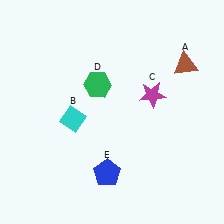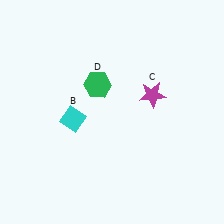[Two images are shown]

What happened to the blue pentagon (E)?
The blue pentagon (E) was removed in Image 2. It was in the bottom-left area of Image 1.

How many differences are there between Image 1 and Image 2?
There are 2 differences between the two images.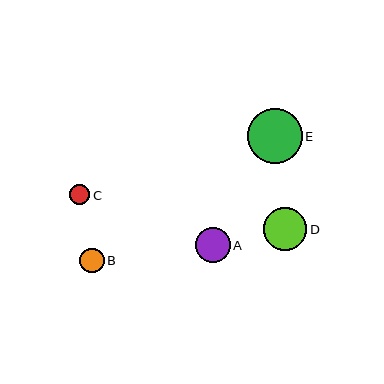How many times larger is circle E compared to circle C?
Circle E is approximately 2.6 times the size of circle C.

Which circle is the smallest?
Circle C is the smallest with a size of approximately 21 pixels.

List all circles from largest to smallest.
From largest to smallest: E, D, A, B, C.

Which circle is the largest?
Circle E is the largest with a size of approximately 54 pixels.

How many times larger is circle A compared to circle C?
Circle A is approximately 1.7 times the size of circle C.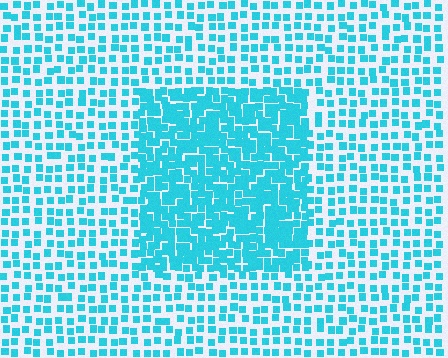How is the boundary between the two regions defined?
The boundary is defined by a change in element density (approximately 2.2x ratio). All elements are the same color, size, and shape.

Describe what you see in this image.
The image contains small cyan elements arranged at two different densities. A rectangle-shaped region is visible where the elements are more densely packed than the surrounding area.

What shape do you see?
I see a rectangle.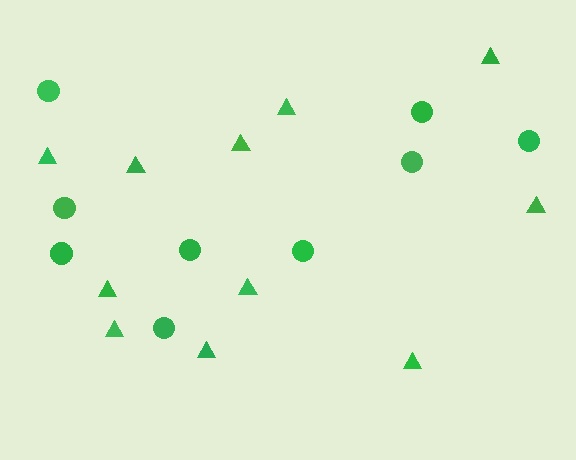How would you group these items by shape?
There are 2 groups: one group of triangles (11) and one group of circles (9).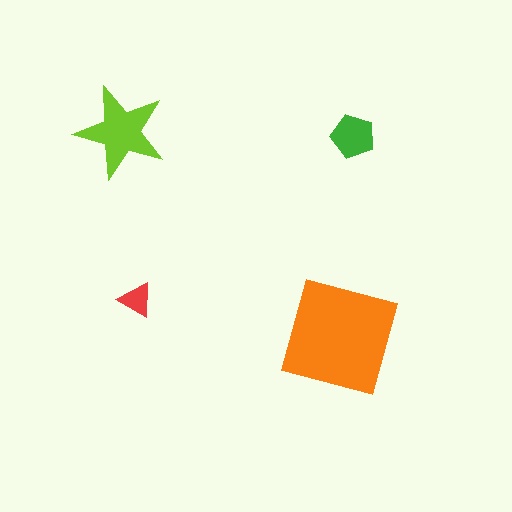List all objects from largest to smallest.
The orange square, the lime star, the green pentagon, the red triangle.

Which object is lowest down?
The orange square is bottommost.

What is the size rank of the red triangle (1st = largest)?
4th.